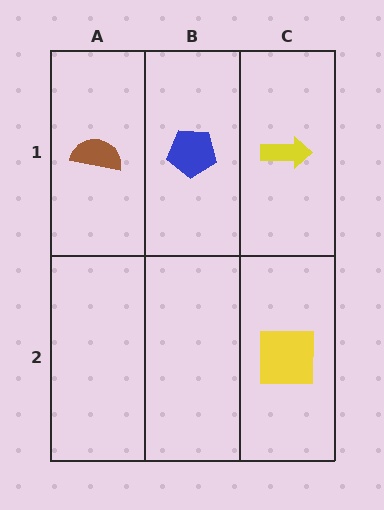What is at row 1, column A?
A brown semicircle.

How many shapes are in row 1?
3 shapes.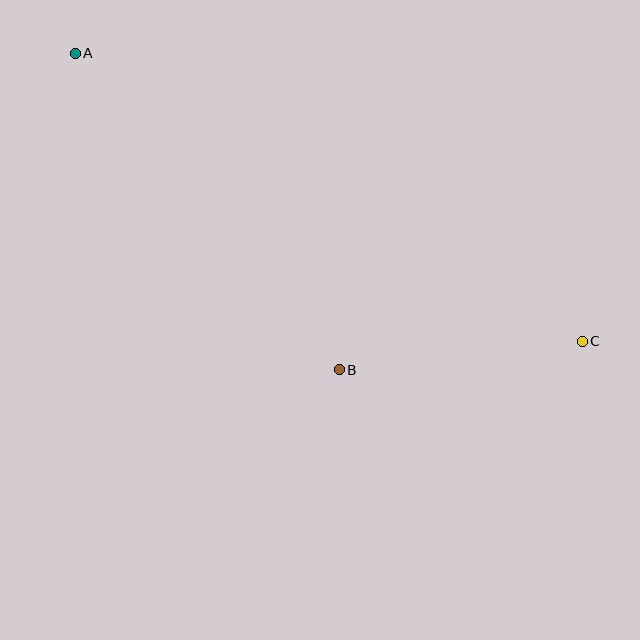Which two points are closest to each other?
Points B and C are closest to each other.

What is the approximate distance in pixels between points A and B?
The distance between A and B is approximately 412 pixels.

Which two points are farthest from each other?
Points A and C are farthest from each other.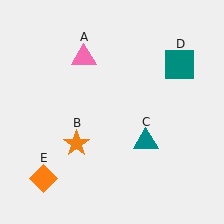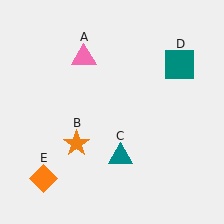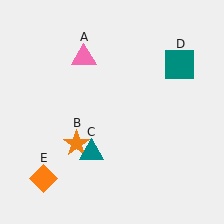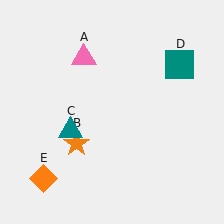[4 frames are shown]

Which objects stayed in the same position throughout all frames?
Pink triangle (object A) and orange star (object B) and teal square (object D) and orange diamond (object E) remained stationary.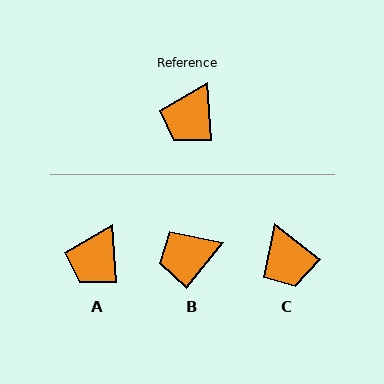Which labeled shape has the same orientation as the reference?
A.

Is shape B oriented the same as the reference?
No, it is off by about 42 degrees.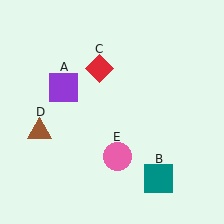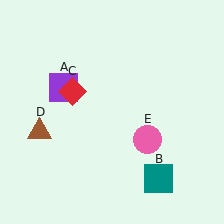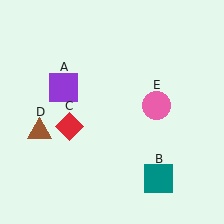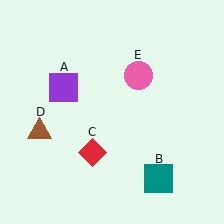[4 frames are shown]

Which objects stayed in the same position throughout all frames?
Purple square (object A) and teal square (object B) and brown triangle (object D) remained stationary.